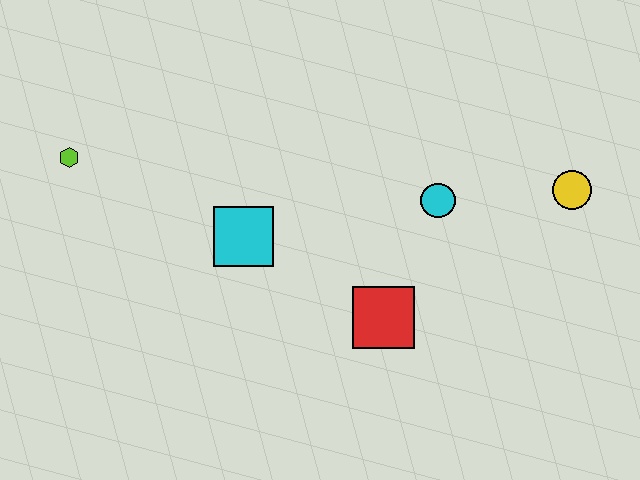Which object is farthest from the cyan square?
The yellow circle is farthest from the cyan square.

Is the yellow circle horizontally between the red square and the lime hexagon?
No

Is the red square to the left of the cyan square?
No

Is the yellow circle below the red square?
No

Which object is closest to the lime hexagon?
The cyan square is closest to the lime hexagon.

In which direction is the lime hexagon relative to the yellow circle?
The lime hexagon is to the left of the yellow circle.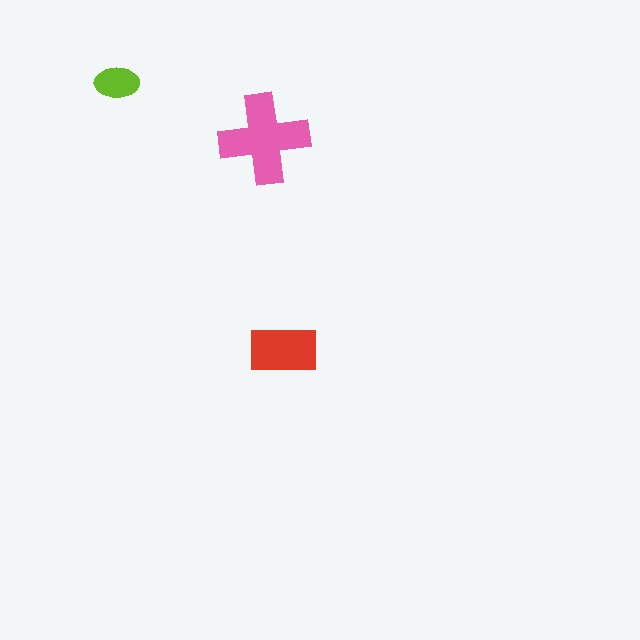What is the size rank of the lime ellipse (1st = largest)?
3rd.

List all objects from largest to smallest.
The pink cross, the red rectangle, the lime ellipse.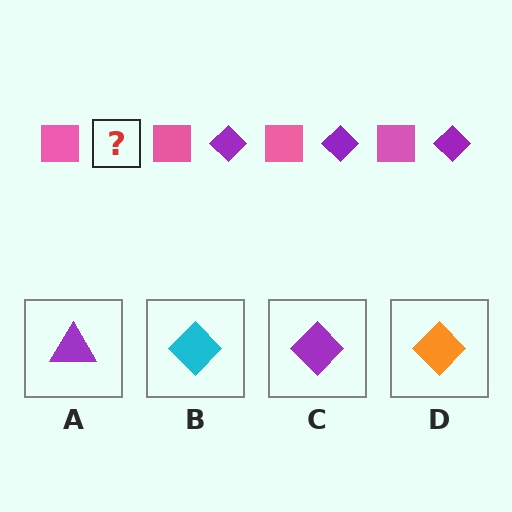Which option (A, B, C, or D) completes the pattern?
C.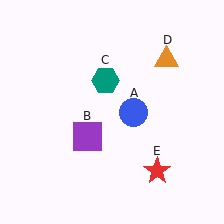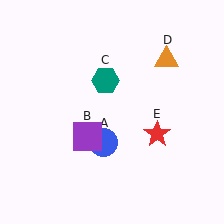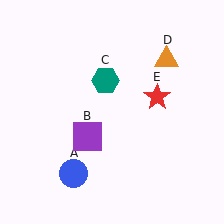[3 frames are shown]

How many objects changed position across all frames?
2 objects changed position: blue circle (object A), red star (object E).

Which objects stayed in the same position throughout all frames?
Purple square (object B) and teal hexagon (object C) and orange triangle (object D) remained stationary.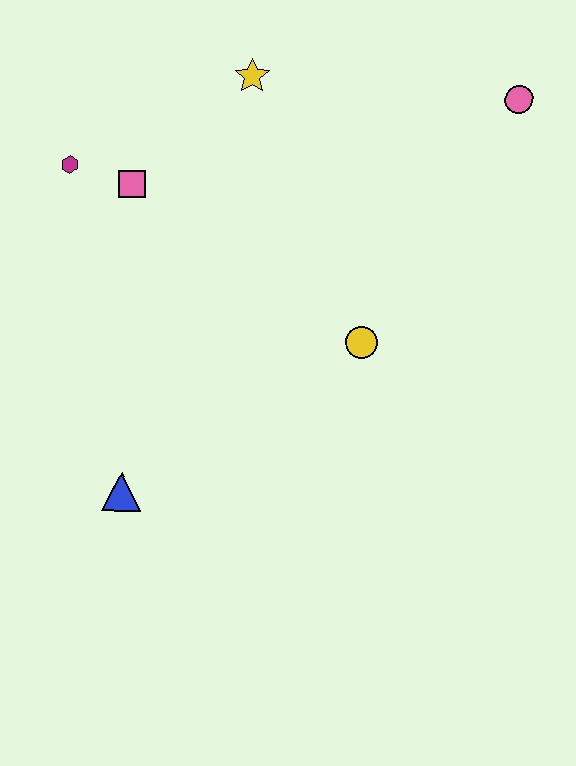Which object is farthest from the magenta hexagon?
The pink circle is farthest from the magenta hexagon.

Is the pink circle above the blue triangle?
Yes